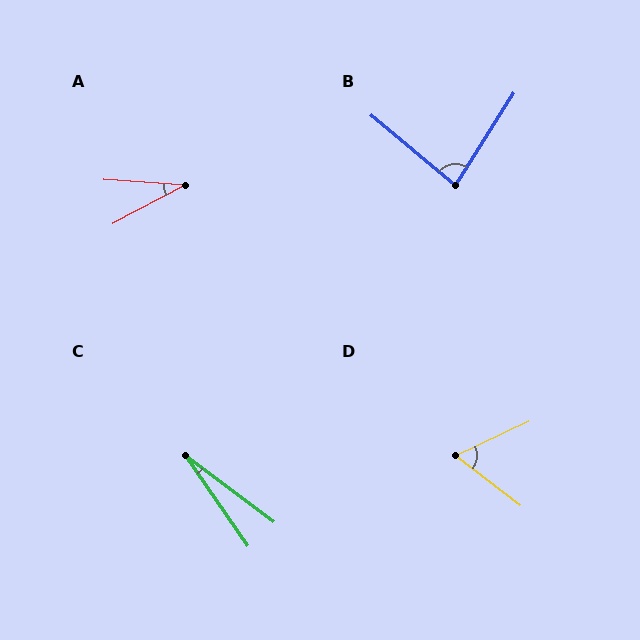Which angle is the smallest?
C, at approximately 18 degrees.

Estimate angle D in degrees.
Approximately 62 degrees.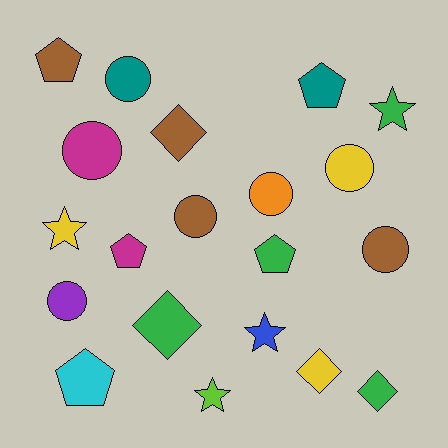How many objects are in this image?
There are 20 objects.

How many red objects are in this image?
There are no red objects.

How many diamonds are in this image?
There are 4 diamonds.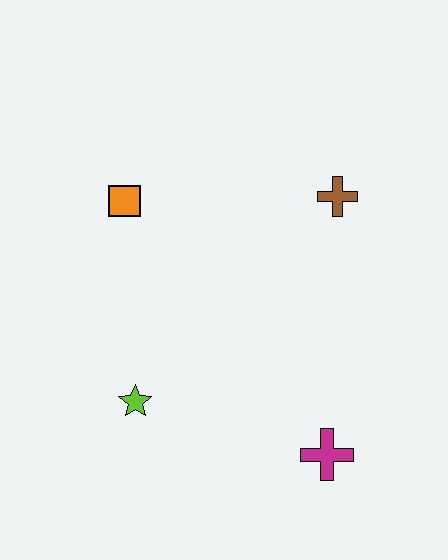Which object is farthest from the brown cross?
The lime star is farthest from the brown cross.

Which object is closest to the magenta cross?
The lime star is closest to the magenta cross.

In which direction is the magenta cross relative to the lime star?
The magenta cross is to the right of the lime star.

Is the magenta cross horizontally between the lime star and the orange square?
No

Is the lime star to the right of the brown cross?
No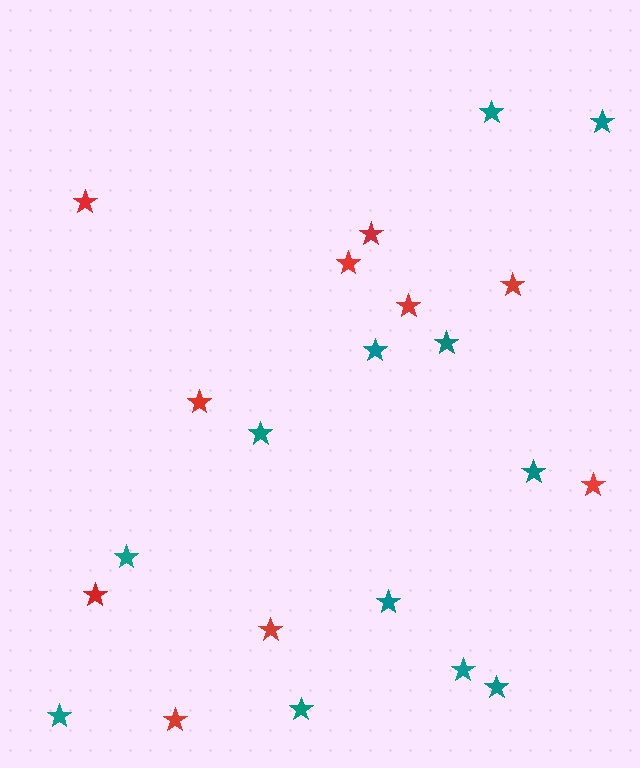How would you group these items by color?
There are 2 groups: one group of red stars (10) and one group of teal stars (12).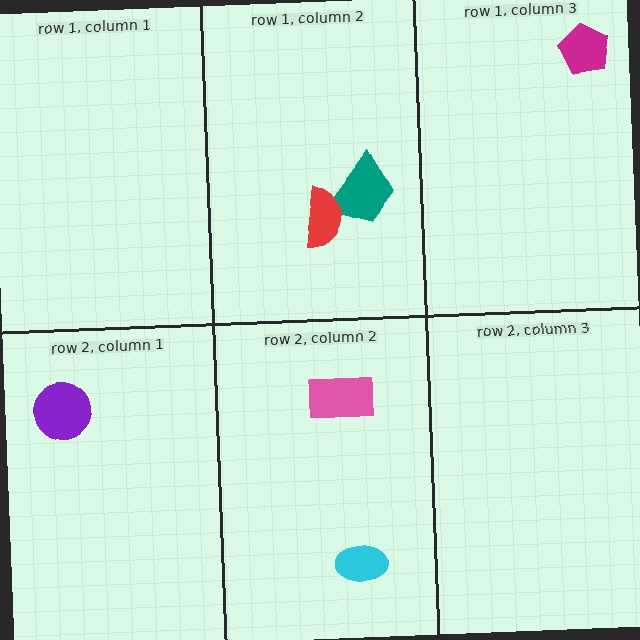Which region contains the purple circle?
The row 2, column 1 region.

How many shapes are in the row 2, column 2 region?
2.